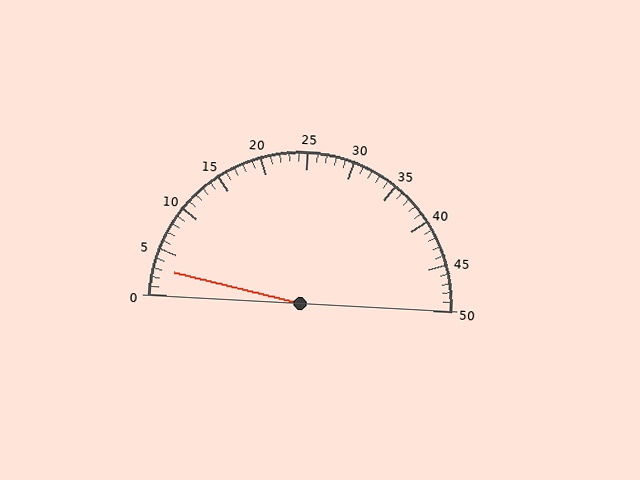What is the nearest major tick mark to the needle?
The nearest major tick mark is 5.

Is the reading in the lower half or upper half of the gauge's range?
The reading is in the lower half of the range (0 to 50).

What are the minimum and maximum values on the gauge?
The gauge ranges from 0 to 50.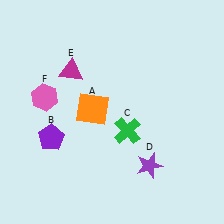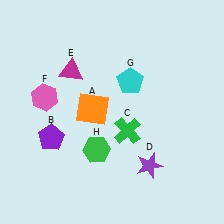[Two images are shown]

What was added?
A cyan pentagon (G), a green hexagon (H) were added in Image 2.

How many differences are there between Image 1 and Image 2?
There are 2 differences between the two images.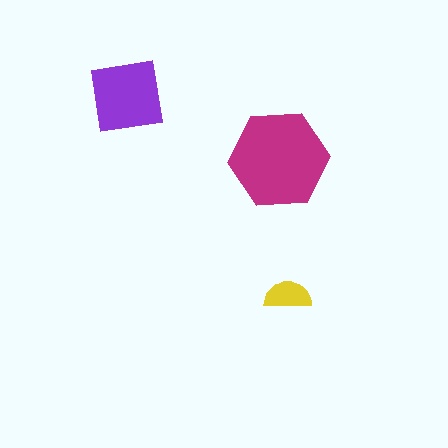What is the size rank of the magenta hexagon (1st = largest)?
1st.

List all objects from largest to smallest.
The magenta hexagon, the purple square, the yellow semicircle.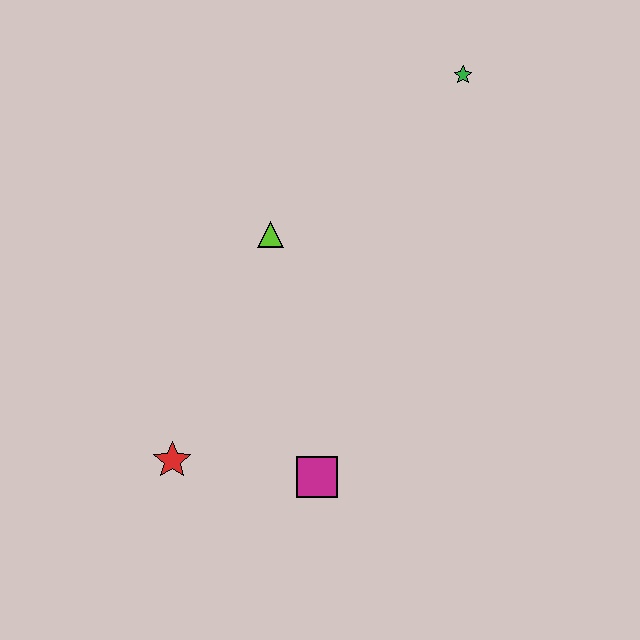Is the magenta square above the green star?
No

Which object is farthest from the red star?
The green star is farthest from the red star.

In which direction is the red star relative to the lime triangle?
The red star is below the lime triangle.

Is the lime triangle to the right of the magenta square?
No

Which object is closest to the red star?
The magenta square is closest to the red star.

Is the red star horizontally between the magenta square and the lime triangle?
No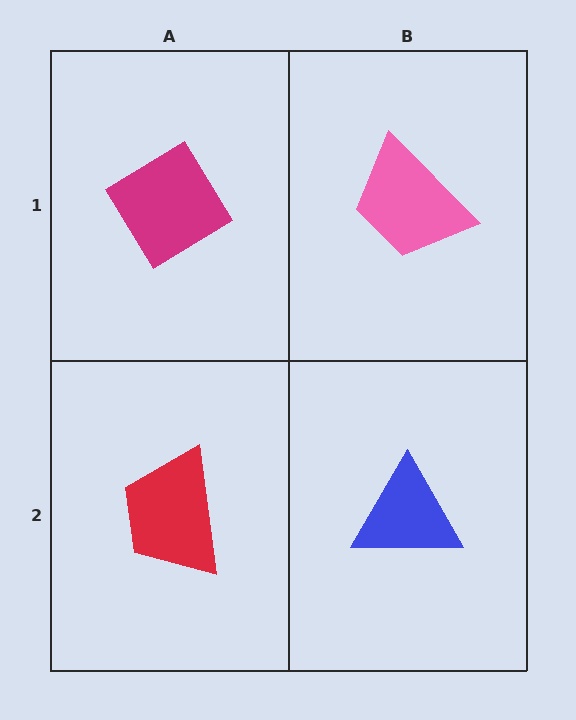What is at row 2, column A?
A red trapezoid.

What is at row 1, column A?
A magenta diamond.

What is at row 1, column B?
A pink trapezoid.